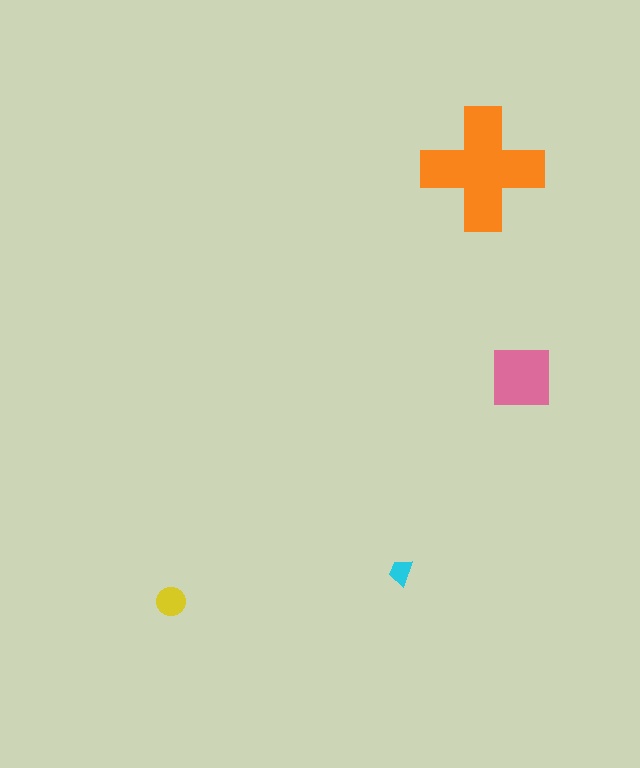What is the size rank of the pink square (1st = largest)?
2nd.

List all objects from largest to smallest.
The orange cross, the pink square, the yellow circle, the cyan trapezoid.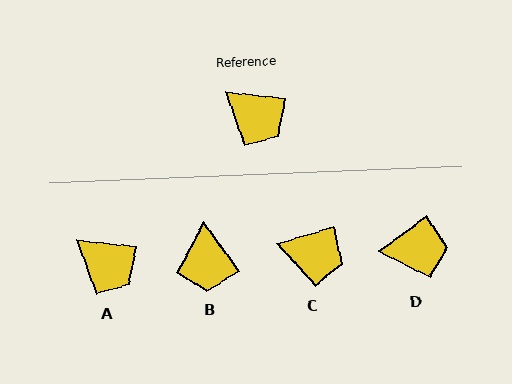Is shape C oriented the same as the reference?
No, it is off by about 23 degrees.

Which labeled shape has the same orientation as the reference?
A.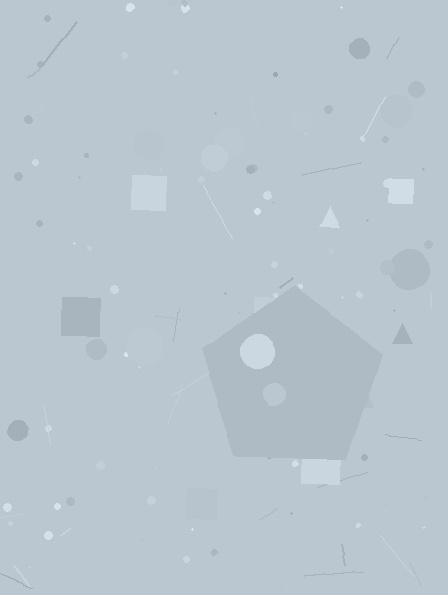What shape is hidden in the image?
A pentagon is hidden in the image.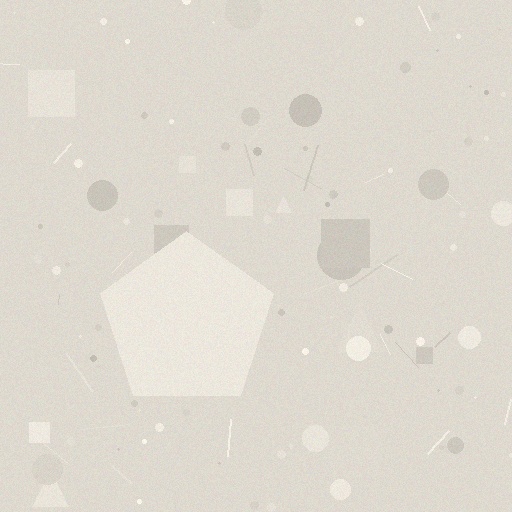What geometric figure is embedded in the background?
A pentagon is embedded in the background.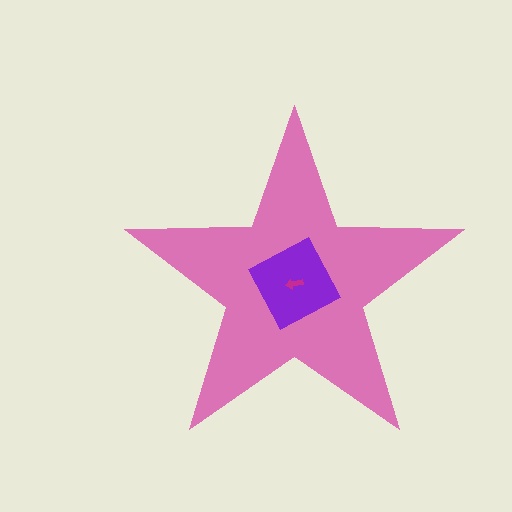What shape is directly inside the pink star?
The purple square.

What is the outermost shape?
The pink star.